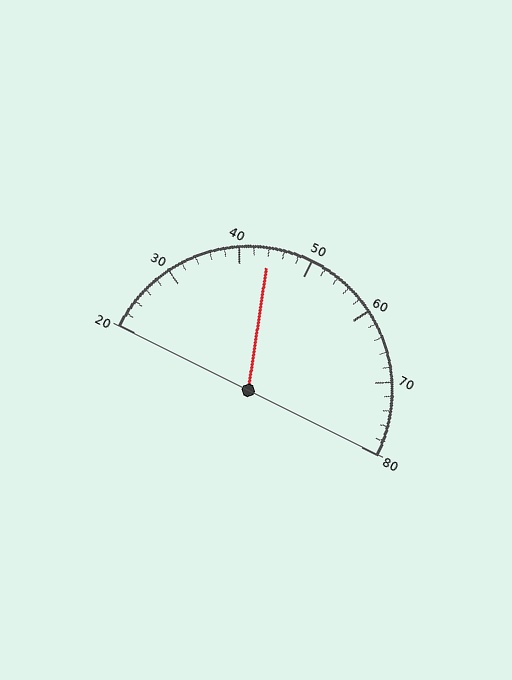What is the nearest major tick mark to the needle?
The nearest major tick mark is 40.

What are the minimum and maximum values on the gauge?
The gauge ranges from 20 to 80.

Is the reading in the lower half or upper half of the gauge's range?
The reading is in the lower half of the range (20 to 80).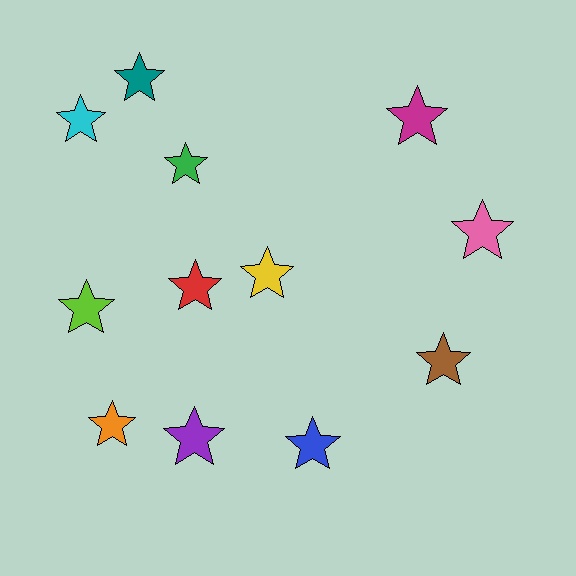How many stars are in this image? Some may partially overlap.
There are 12 stars.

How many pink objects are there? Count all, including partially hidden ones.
There is 1 pink object.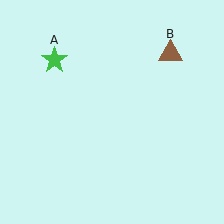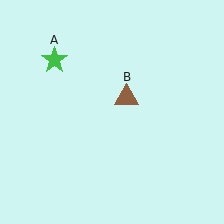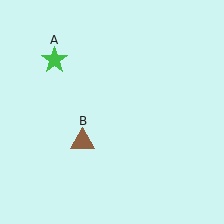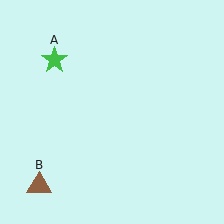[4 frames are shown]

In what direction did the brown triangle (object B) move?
The brown triangle (object B) moved down and to the left.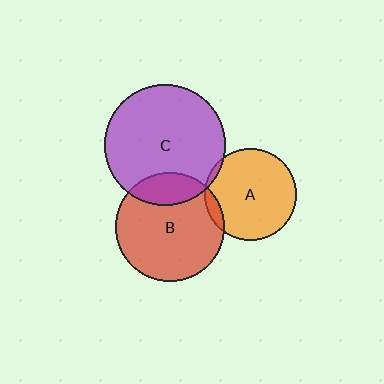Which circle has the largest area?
Circle C (purple).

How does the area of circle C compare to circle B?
Approximately 1.2 times.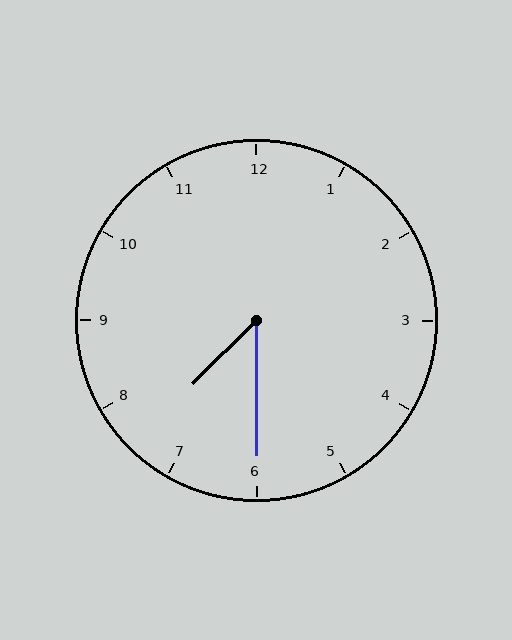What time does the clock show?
7:30.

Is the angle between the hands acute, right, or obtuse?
It is acute.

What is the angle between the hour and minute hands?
Approximately 45 degrees.